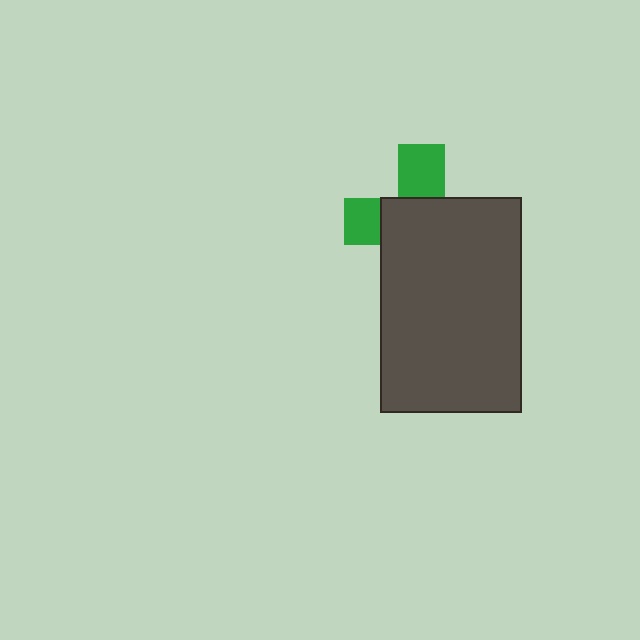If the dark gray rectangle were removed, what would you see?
You would see the complete green cross.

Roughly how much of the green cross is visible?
A small part of it is visible (roughly 34%).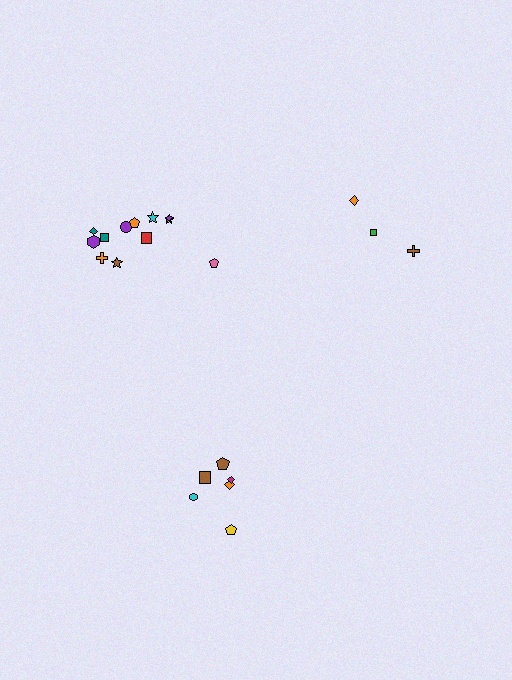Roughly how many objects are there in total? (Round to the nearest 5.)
Roughly 20 objects in total.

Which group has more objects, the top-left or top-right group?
The top-left group.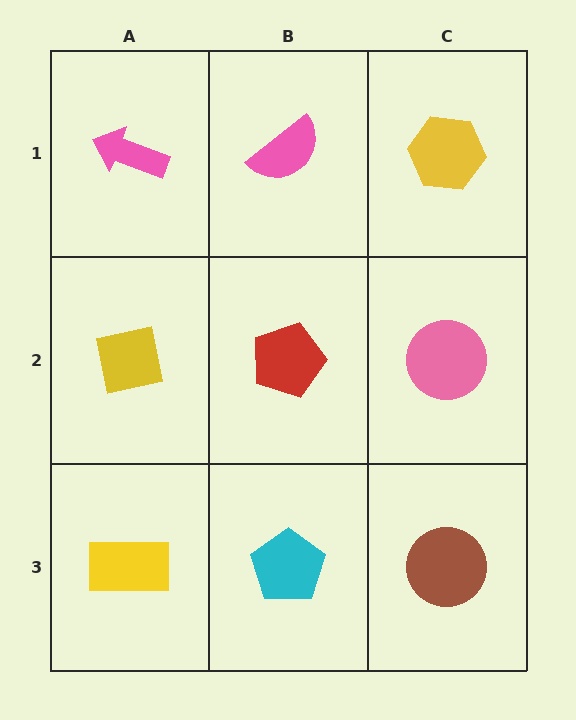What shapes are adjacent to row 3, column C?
A pink circle (row 2, column C), a cyan pentagon (row 3, column B).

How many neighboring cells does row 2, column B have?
4.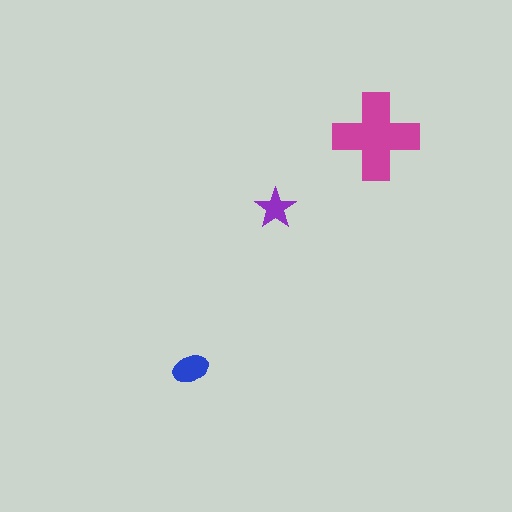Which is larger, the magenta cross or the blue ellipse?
The magenta cross.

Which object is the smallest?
The purple star.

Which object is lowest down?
The blue ellipse is bottommost.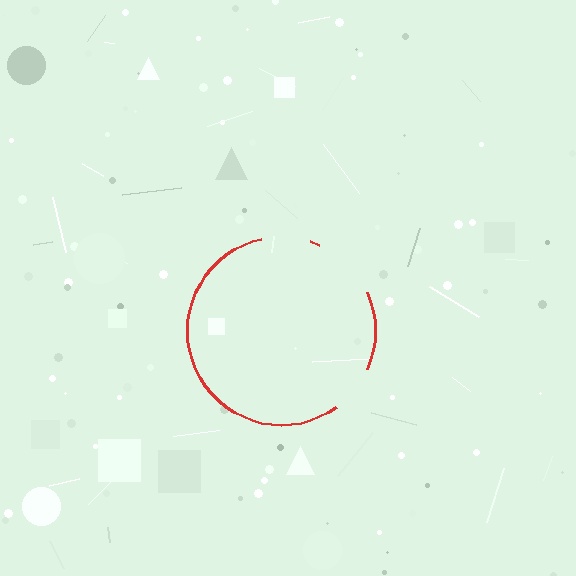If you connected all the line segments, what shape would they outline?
They would outline a circle.